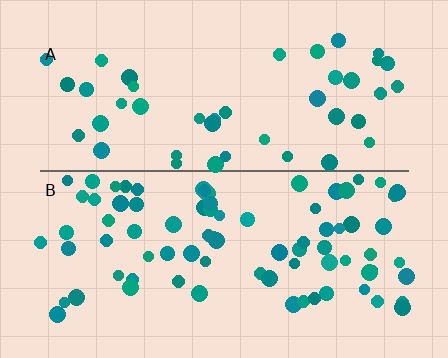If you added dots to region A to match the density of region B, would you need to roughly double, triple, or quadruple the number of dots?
Approximately double.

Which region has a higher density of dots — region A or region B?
B (the bottom).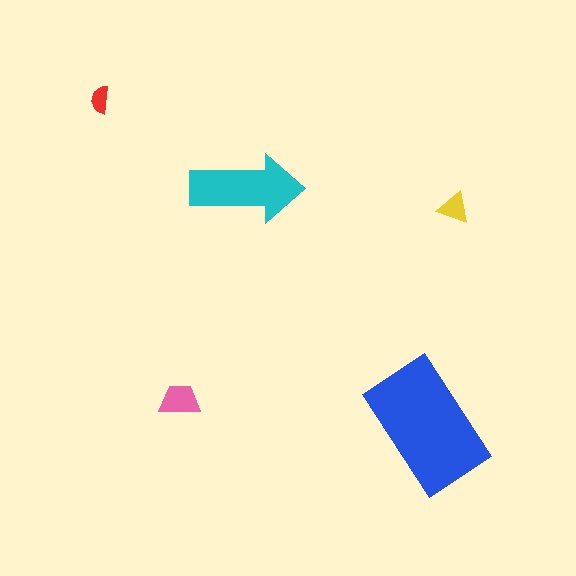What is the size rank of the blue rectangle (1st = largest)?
1st.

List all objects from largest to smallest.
The blue rectangle, the cyan arrow, the pink trapezoid, the yellow triangle, the red semicircle.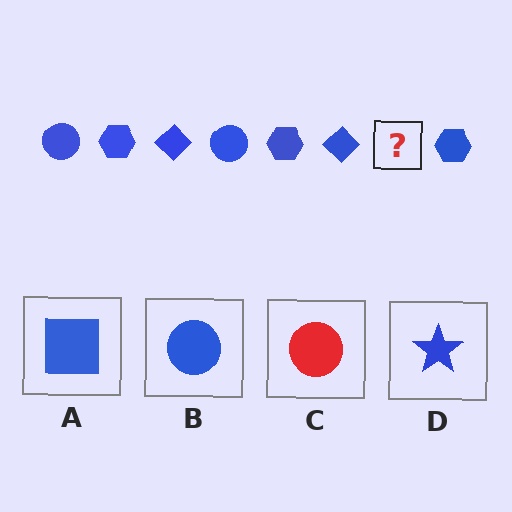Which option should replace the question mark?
Option B.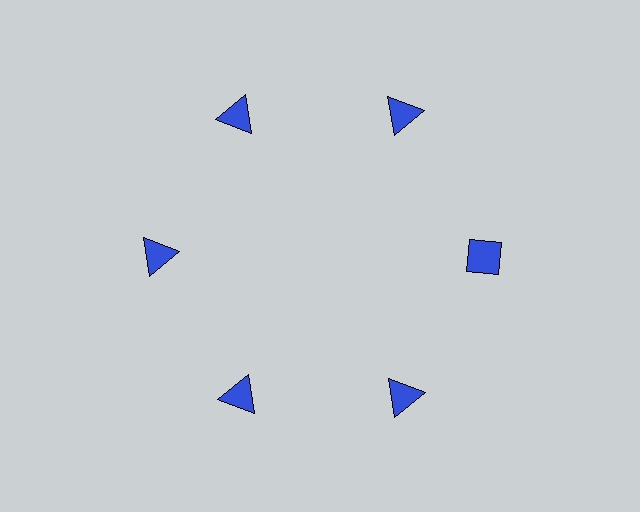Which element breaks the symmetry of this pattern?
The blue diamond at roughly the 3 o'clock position breaks the symmetry. All other shapes are blue triangles.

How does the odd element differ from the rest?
It has a different shape: diamond instead of triangle.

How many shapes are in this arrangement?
There are 6 shapes arranged in a ring pattern.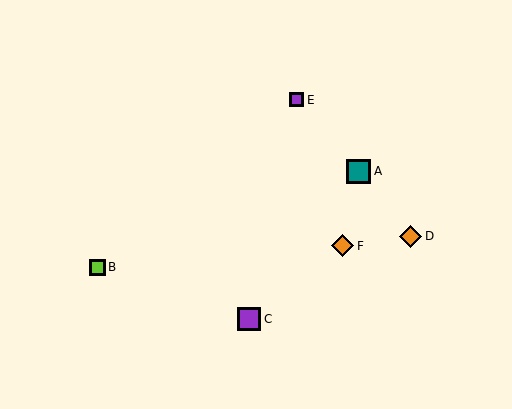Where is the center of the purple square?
The center of the purple square is at (249, 319).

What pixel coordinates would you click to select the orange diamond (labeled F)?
Click at (343, 246) to select the orange diamond F.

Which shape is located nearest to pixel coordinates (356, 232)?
The orange diamond (labeled F) at (343, 246) is nearest to that location.